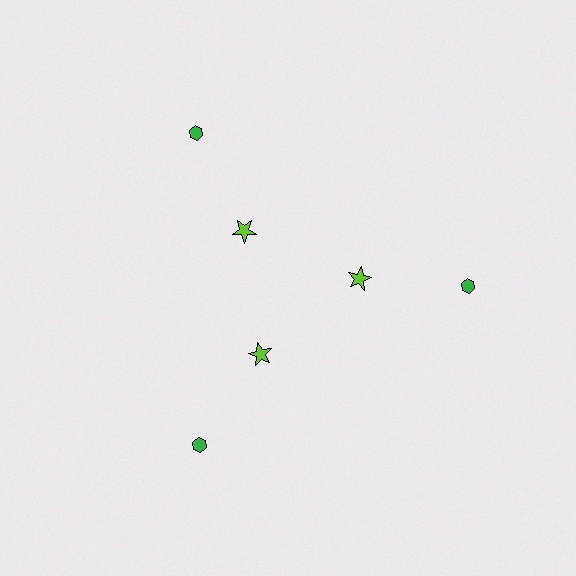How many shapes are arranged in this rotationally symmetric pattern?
There are 6 shapes, arranged in 3 groups of 2.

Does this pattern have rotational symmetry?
Yes, this pattern has 3-fold rotational symmetry. It looks the same after rotating 120 degrees around the center.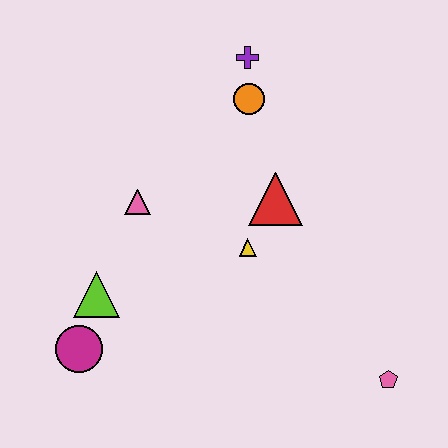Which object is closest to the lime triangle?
The magenta circle is closest to the lime triangle.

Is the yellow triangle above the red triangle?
No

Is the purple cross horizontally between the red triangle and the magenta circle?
Yes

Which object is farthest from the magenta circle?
The purple cross is farthest from the magenta circle.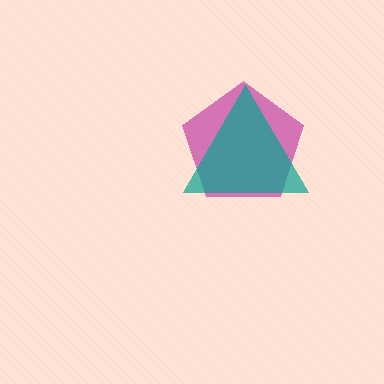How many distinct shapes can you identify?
There are 2 distinct shapes: a magenta pentagon, a teal triangle.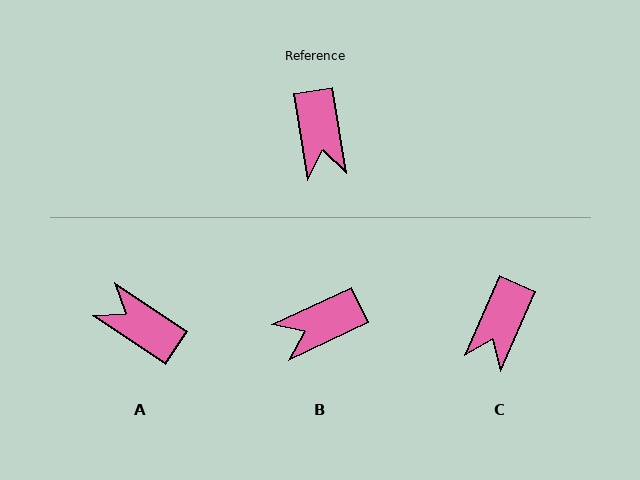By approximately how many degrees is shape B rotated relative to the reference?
Approximately 74 degrees clockwise.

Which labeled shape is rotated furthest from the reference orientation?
A, about 133 degrees away.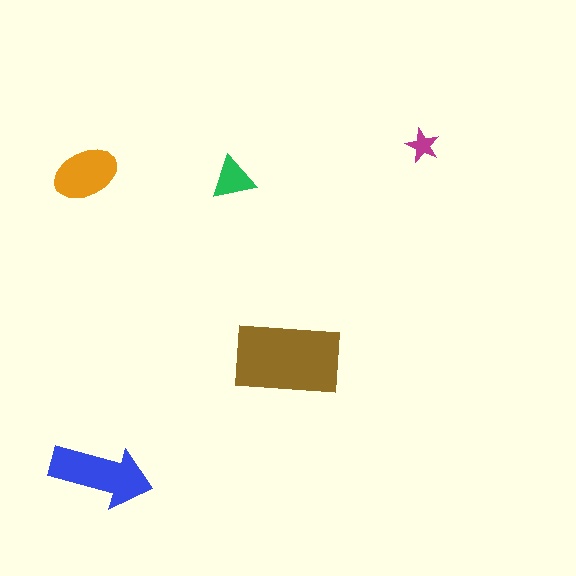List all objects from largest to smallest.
The brown rectangle, the blue arrow, the orange ellipse, the green triangle, the magenta star.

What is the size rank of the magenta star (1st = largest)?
5th.